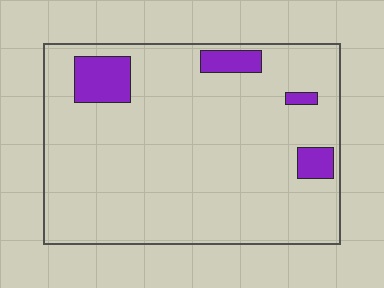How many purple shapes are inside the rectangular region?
4.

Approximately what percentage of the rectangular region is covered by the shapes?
Approximately 10%.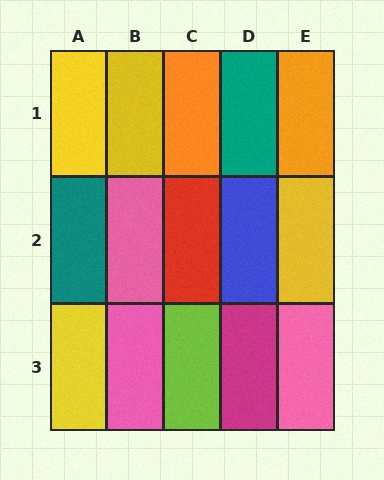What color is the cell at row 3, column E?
Pink.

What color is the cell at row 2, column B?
Pink.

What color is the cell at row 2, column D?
Blue.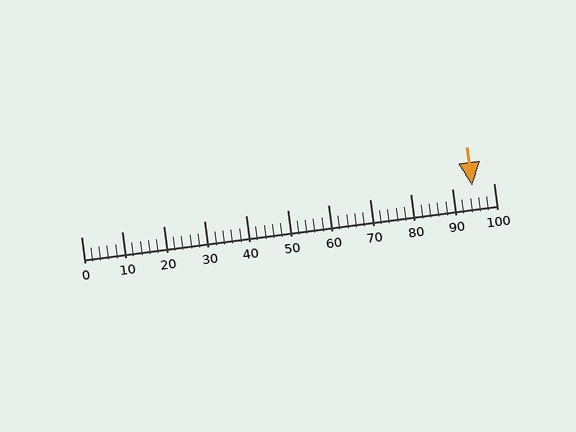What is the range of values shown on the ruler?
The ruler shows values from 0 to 100.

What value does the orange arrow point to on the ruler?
The orange arrow points to approximately 95.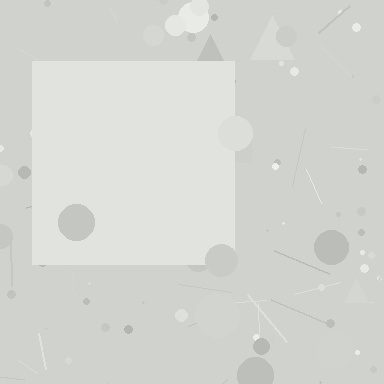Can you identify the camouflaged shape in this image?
The camouflaged shape is a square.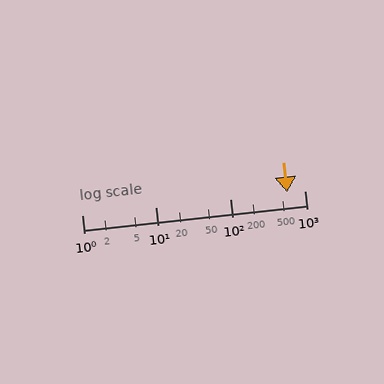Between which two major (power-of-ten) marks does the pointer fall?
The pointer is between 100 and 1000.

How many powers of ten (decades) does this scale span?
The scale spans 3 decades, from 1 to 1000.